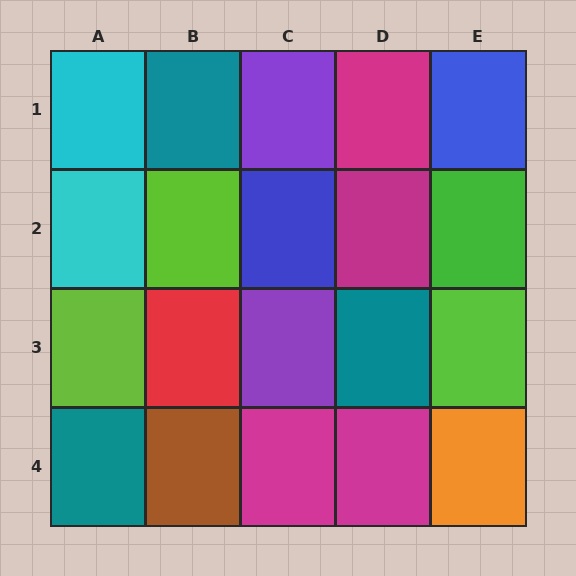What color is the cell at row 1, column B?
Teal.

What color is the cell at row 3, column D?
Teal.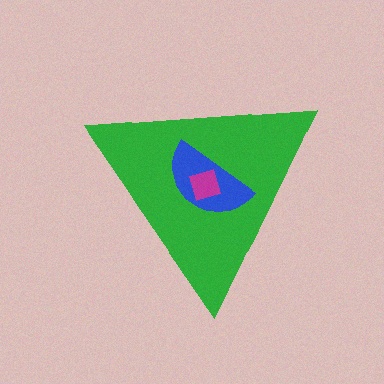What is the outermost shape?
The green triangle.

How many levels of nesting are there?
3.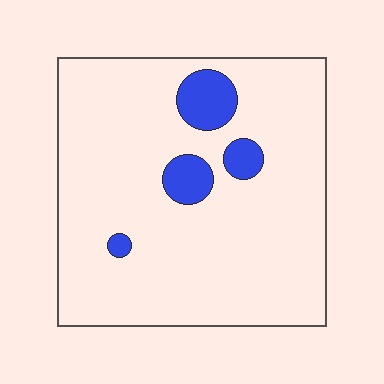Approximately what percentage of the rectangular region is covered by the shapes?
Approximately 10%.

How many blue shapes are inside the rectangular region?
4.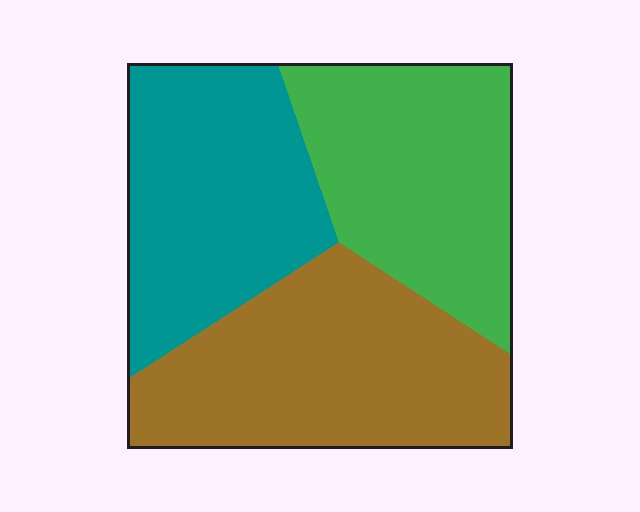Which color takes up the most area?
Brown, at roughly 35%.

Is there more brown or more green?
Brown.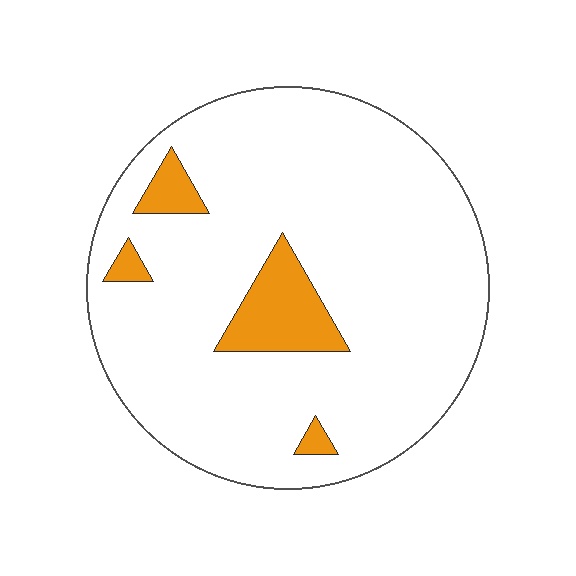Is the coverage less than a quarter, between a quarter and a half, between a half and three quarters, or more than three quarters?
Less than a quarter.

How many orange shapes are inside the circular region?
4.